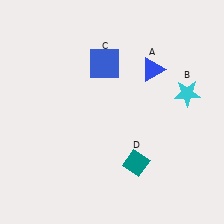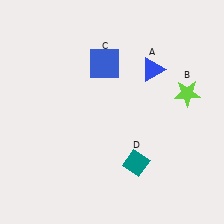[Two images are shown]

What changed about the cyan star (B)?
In Image 1, B is cyan. In Image 2, it changed to lime.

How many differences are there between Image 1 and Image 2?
There is 1 difference between the two images.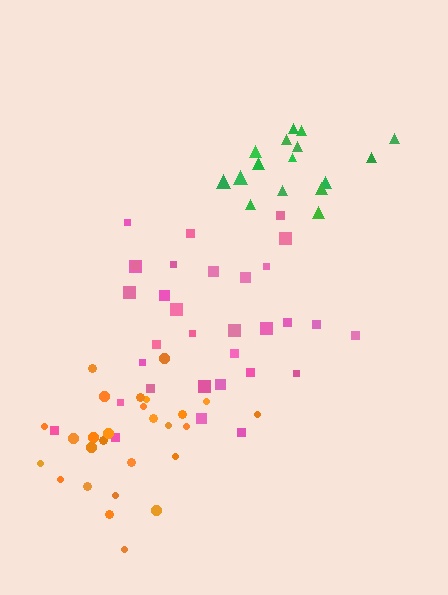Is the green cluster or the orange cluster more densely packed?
Orange.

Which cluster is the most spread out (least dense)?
Pink.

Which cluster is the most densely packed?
Orange.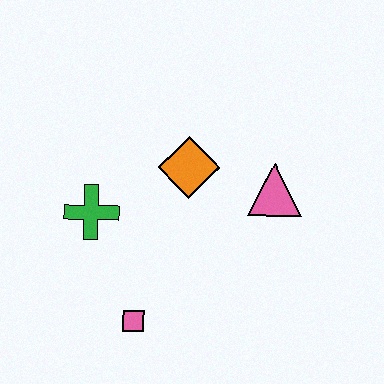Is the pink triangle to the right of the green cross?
Yes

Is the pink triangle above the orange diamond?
No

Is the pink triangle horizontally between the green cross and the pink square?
No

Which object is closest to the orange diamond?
The pink triangle is closest to the orange diamond.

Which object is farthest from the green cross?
The pink triangle is farthest from the green cross.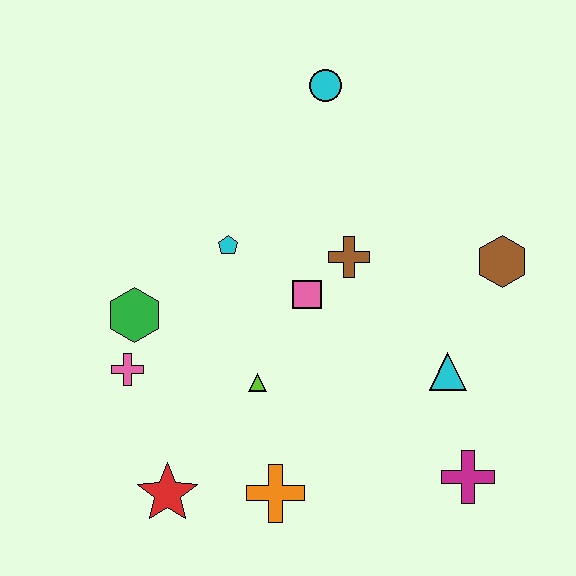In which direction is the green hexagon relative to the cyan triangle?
The green hexagon is to the left of the cyan triangle.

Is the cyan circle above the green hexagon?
Yes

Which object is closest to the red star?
The orange cross is closest to the red star.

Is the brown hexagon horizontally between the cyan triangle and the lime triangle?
No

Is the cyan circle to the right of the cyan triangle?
No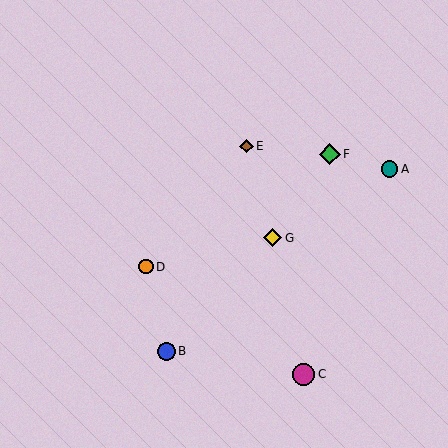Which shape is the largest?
The magenta circle (labeled C) is the largest.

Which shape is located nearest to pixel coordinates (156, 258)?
The orange circle (labeled D) at (146, 267) is nearest to that location.